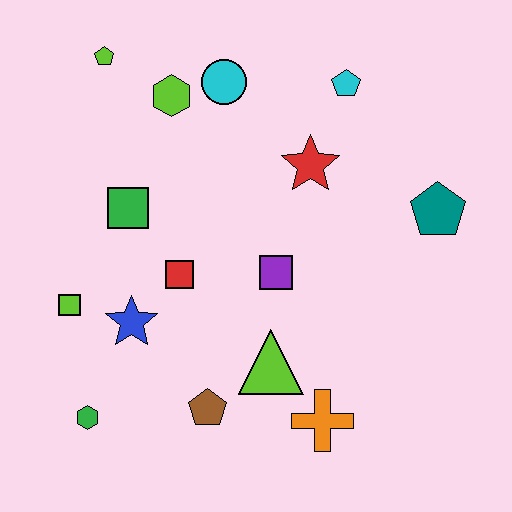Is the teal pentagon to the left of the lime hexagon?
No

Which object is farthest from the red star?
The green hexagon is farthest from the red star.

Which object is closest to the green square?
The red square is closest to the green square.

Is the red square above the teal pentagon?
No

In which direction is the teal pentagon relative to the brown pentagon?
The teal pentagon is to the right of the brown pentagon.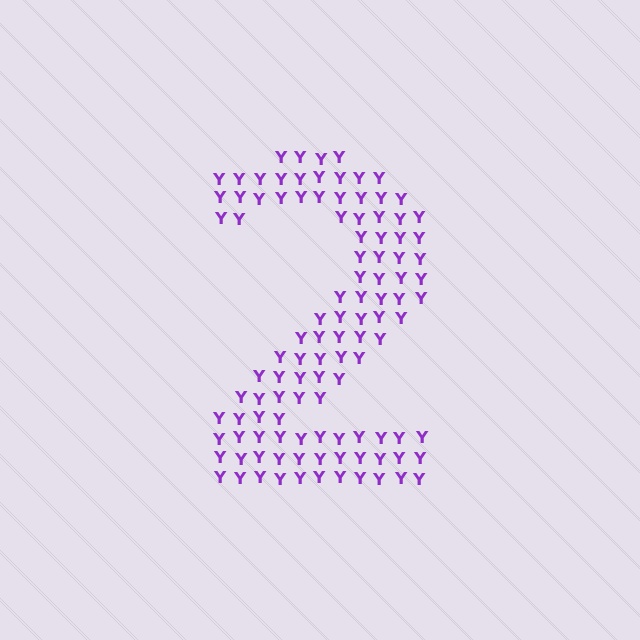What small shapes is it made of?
It is made of small letter Y's.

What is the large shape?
The large shape is the digit 2.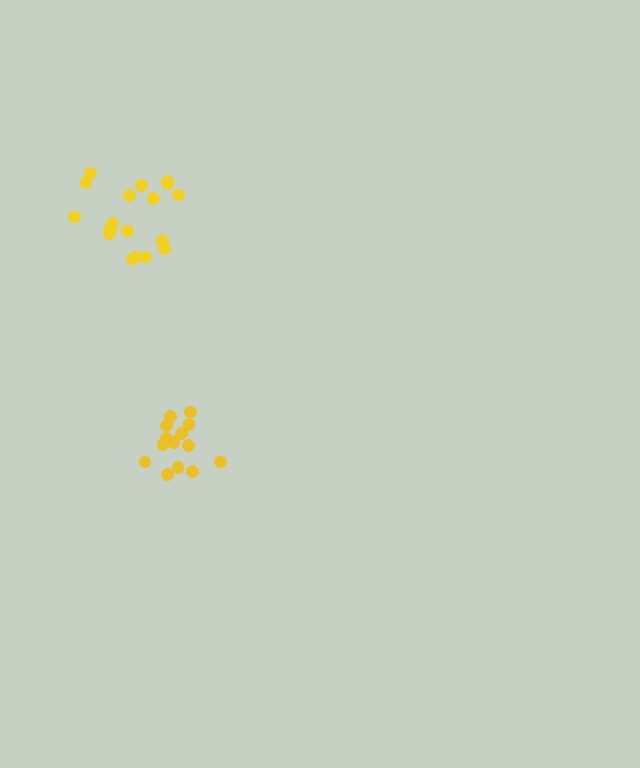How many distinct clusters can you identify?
There are 2 distinct clusters.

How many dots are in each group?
Group 1: 14 dots, Group 2: 18 dots (32 total).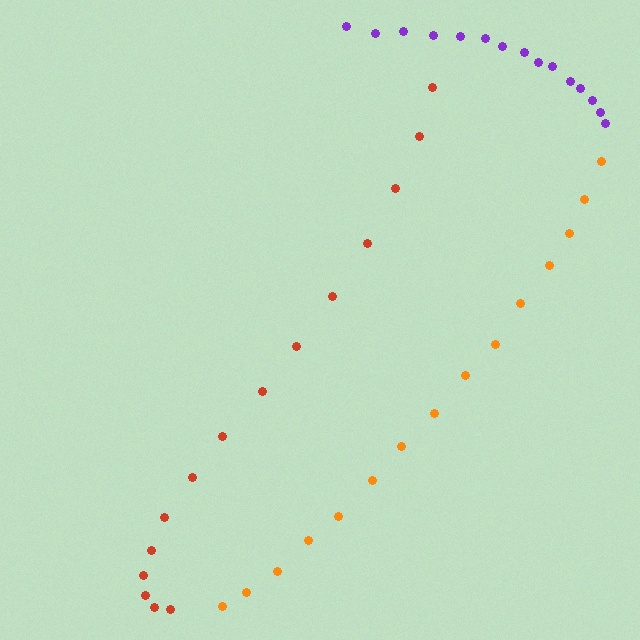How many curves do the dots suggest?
There are 3 distinct paths.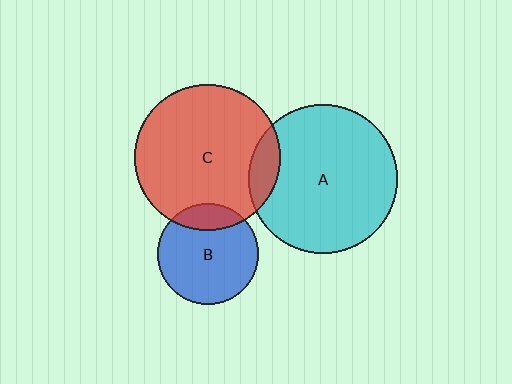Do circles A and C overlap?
Yes.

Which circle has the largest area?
Circle A (cyan).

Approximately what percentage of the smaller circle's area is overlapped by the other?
Approximately 10%.